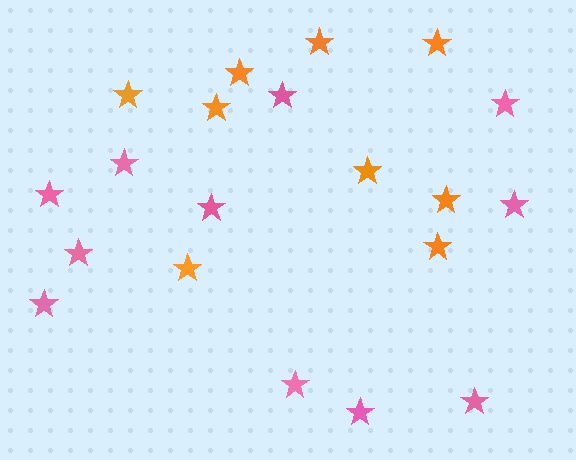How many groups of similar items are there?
There are 2 groups: one group of orange stars (9) and one group of pink stars (11).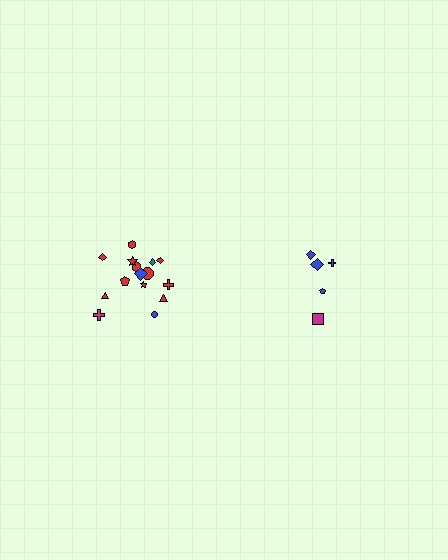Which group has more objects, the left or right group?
The left group.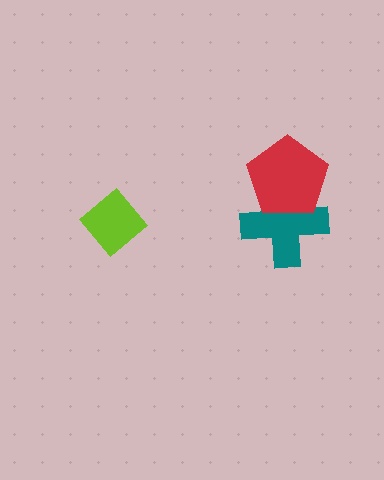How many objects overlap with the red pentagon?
1 object overlaps with the red pentagon.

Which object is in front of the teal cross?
The red pentagon is in front of the teal cross.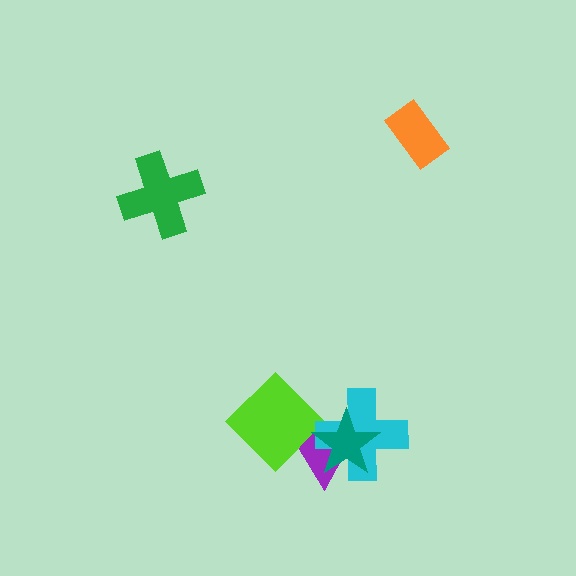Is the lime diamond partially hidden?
Yes, it is partially covered by another shape.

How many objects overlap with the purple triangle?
3 objects overlap with the purple triangle.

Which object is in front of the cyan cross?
The teal star is in front of the cyan cross.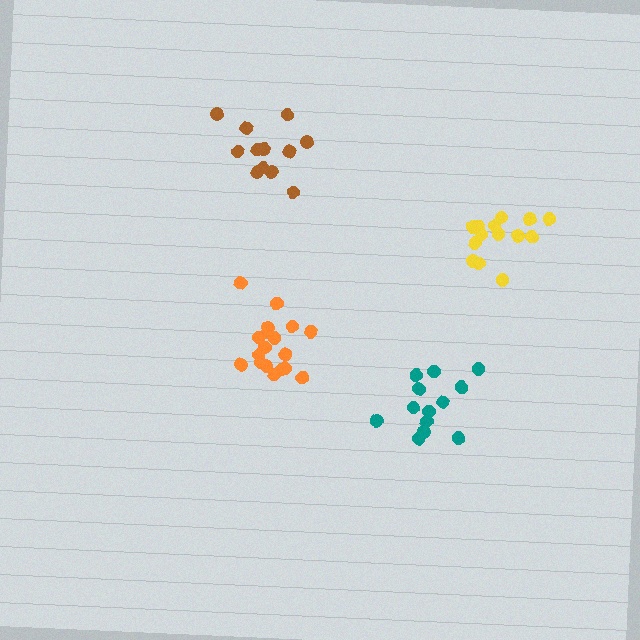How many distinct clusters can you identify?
There are 4 distinct clusters.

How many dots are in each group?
Group 1: 12 dots, Group 2: 13 dots, Group 3: 18 dots, Group 4: 14 dots (57 total).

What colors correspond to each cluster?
The clusters are colored: brown, teal, orange, yellow.